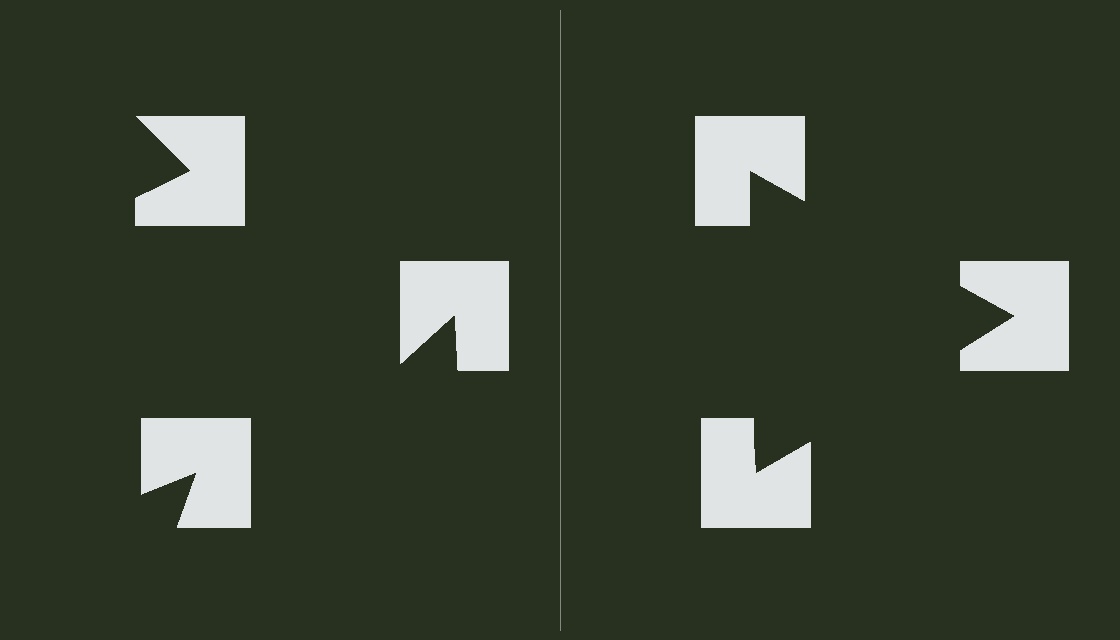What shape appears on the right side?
An illusory triangle.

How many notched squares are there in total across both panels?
6 — 3 on each side.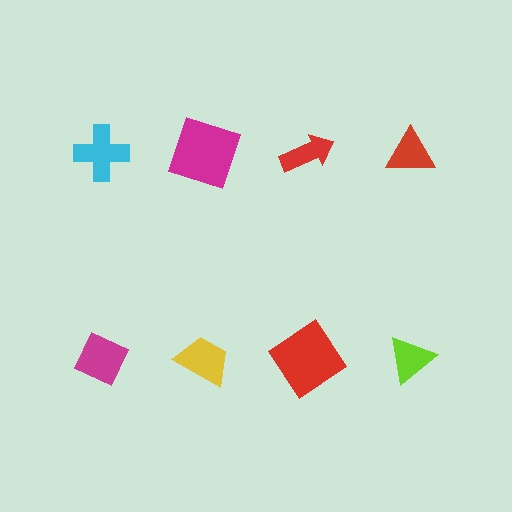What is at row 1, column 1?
A cyan cross.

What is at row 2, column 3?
A red diamond.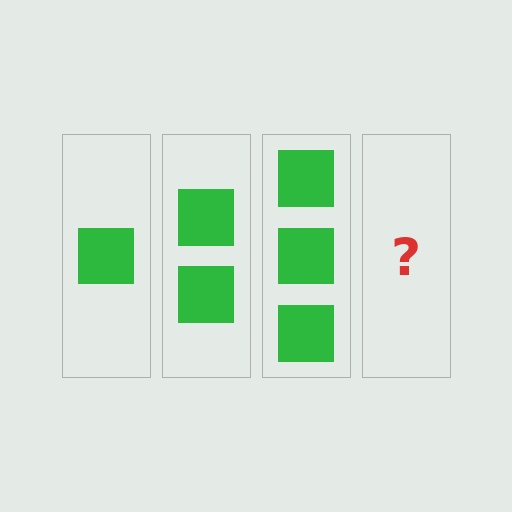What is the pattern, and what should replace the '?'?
The pattern is that each step adds one more square. The '?' should be 4 squares.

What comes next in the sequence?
The next element should be 4 squares.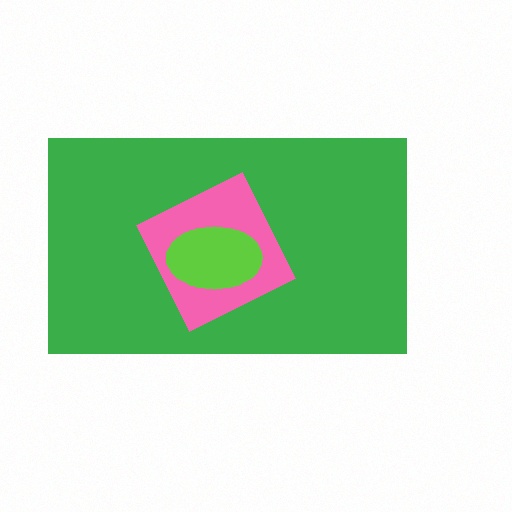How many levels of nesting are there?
3.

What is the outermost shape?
The green rectangle.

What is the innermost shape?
The lime ellipse.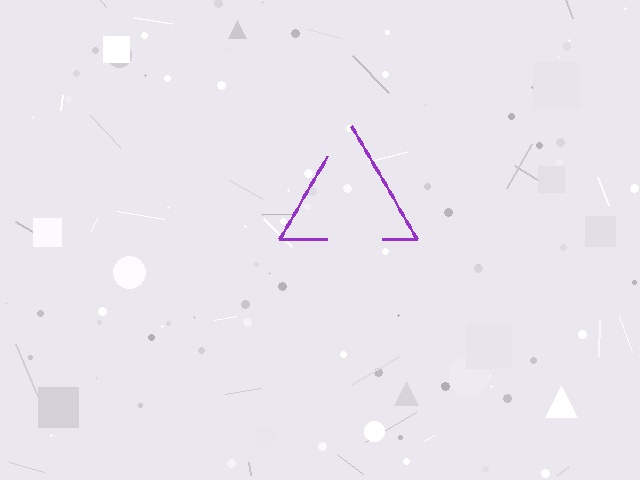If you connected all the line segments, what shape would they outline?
They would outline a triangle.